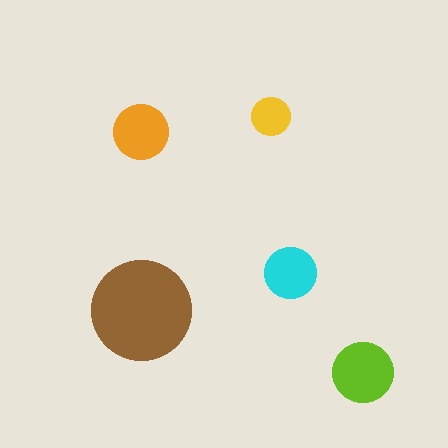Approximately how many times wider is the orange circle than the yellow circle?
About 1.5 times wider.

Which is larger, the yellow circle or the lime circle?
The lime one.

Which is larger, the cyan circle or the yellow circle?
The cyan one.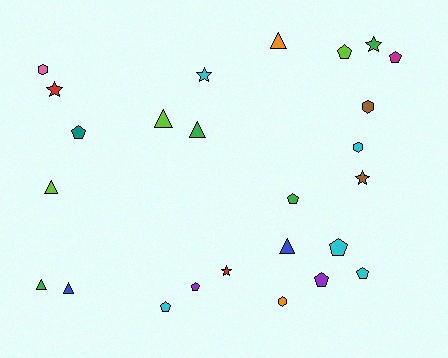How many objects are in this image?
There are 25 objects.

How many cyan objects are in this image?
There are 5 cyan objects.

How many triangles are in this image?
There are 7 triangles.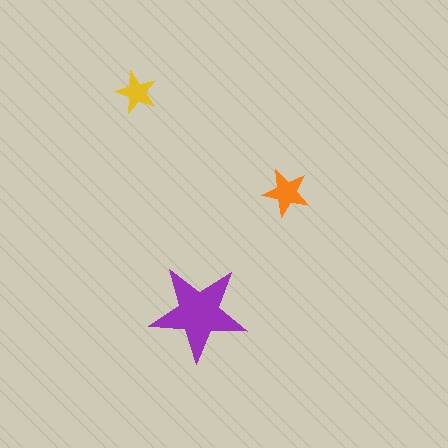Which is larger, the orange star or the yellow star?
The orange one.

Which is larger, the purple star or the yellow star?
The purple one.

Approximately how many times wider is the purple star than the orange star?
About 2 times wider.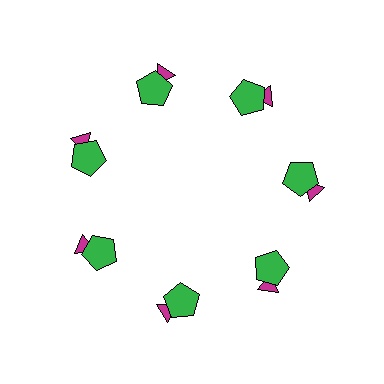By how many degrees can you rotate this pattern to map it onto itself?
The pattern maps onto itself every 51 degrees of rotation.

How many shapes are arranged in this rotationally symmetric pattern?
There are 14 shapes, arranged in 7 groups of 2.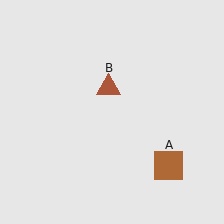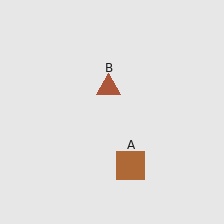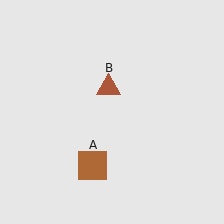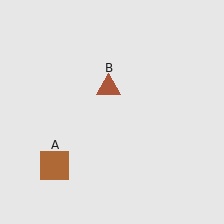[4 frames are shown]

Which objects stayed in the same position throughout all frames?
Brown triangle (object B) remained stationary.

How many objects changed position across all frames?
1 object changed position: brown square (object A).